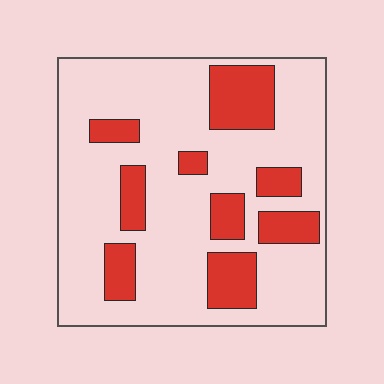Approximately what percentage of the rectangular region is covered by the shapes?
Approximately 25%.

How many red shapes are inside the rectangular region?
9.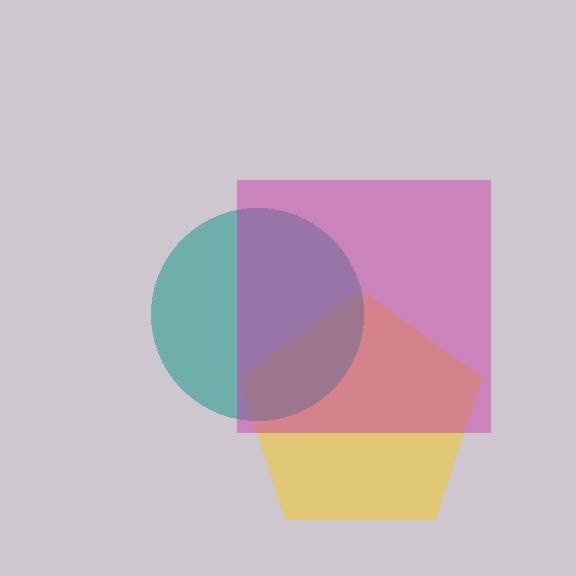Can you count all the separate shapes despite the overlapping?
Yes, there are 3 separate shapes.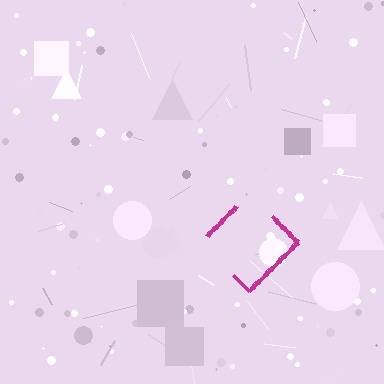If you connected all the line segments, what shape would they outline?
They would outline a diamond.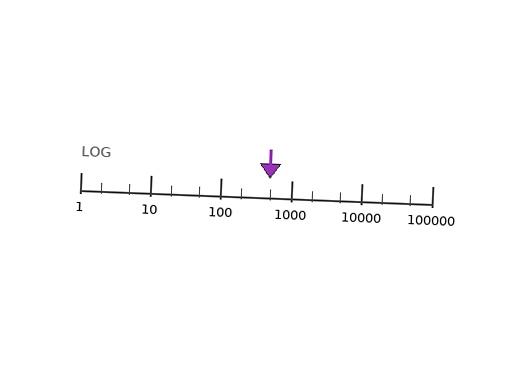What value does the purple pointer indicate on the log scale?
The pointer indicates approximately 490.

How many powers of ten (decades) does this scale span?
The scale spans 5 decades, from 1 to 100000.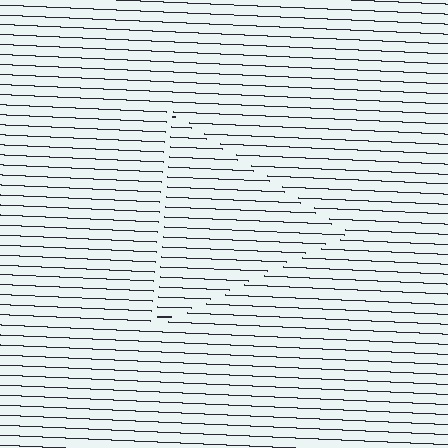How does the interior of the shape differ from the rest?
The interior of the shape contains the same grating, shifted by half a period — the contour is defined by the phase discontinuity where line-ends from the inner and outer gratings abut.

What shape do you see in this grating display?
An illusory triangle. The interior of the shape contains the same grating, shifted by half a period — the contour is defined by the phase discontinuity where line-ends from the inner and outer gratings abut.